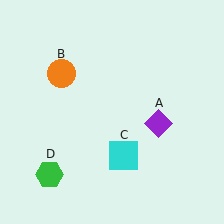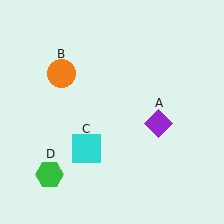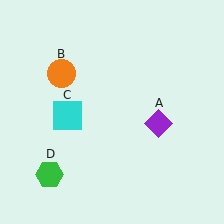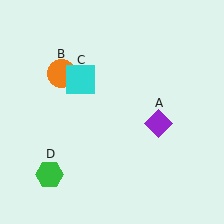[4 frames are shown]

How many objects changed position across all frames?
1 object changed position: cyan square (object C).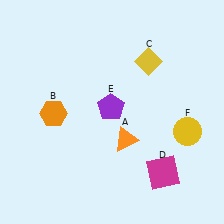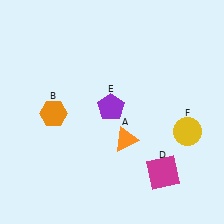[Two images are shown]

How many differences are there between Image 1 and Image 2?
There is 1 difference between the two images.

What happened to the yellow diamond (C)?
The yellow diamond (C) was removed in Image 2. It was in the top-right area of Image 1.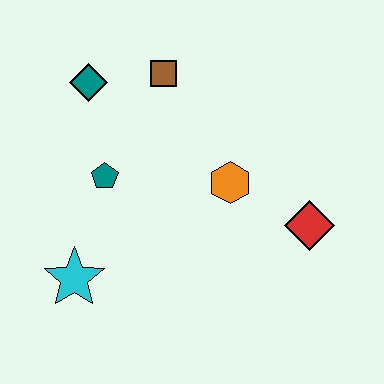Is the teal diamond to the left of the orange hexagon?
Yes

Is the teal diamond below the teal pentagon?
No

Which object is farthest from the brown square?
The cyan star is farthest from the brown square.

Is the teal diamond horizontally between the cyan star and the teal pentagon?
Yes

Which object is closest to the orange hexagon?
The red diamond is closest to the orange hexagon.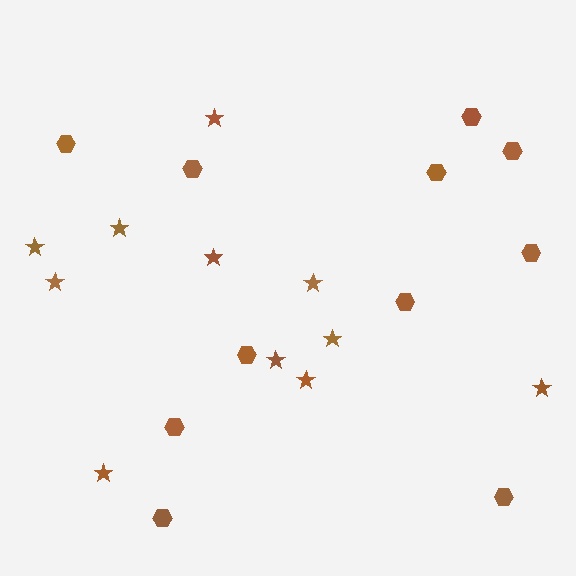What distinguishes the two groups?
There are 2 groups: one group of hexagons (11) and one group of stars (11).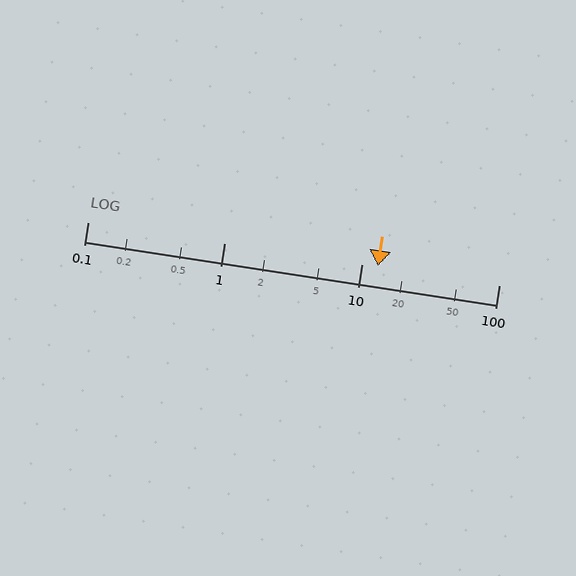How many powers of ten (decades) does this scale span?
The scale spans 3 decades, from 0.1 to 100.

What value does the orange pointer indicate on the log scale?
The pointer indicates approximately 13.